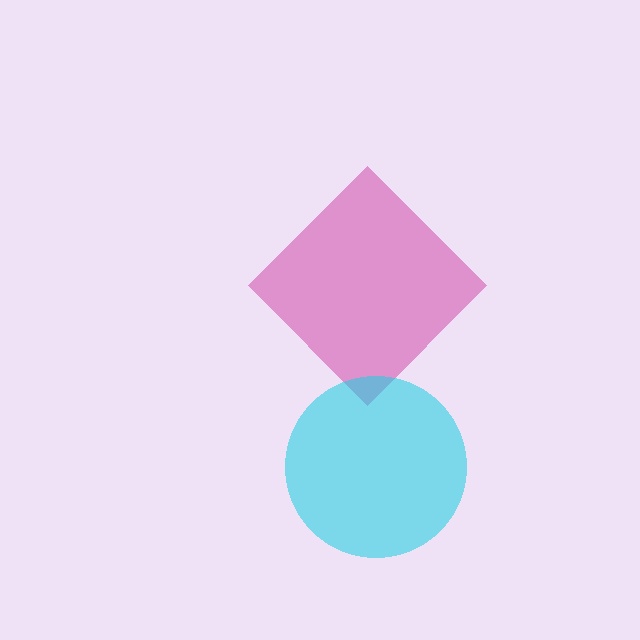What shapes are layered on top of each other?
The layered shapes are: a magenta diamond, a cyan circle.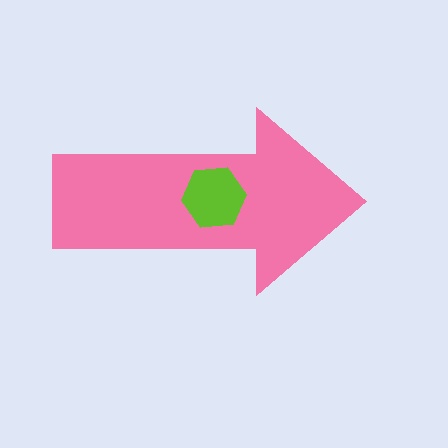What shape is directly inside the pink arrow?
The lime hexagon.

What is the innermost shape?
The lime hexagon.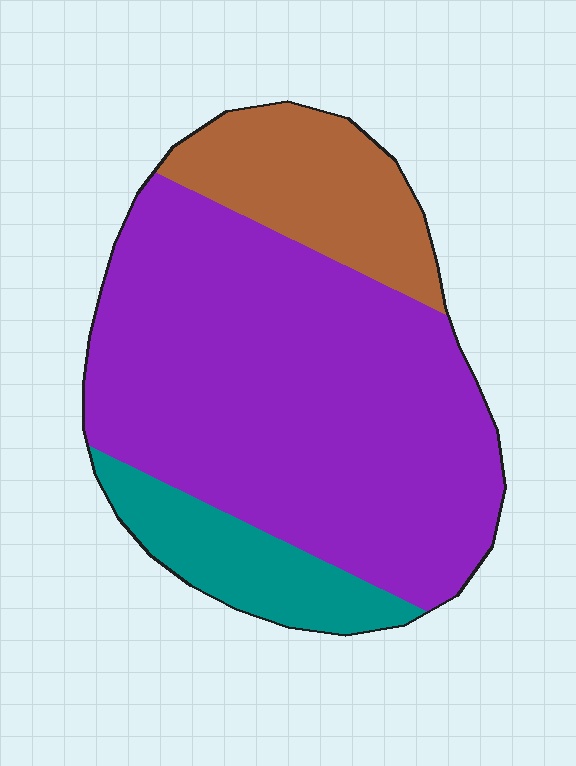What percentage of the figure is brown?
Brown takes up about one sixth (1/6) of the figure.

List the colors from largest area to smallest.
From largest to smallest: purple, brown, teal.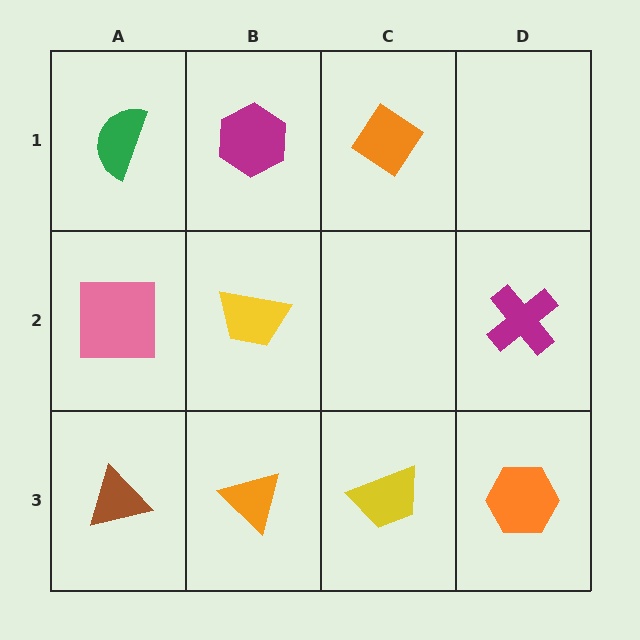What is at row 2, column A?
A pink square.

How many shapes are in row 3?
4 shapes.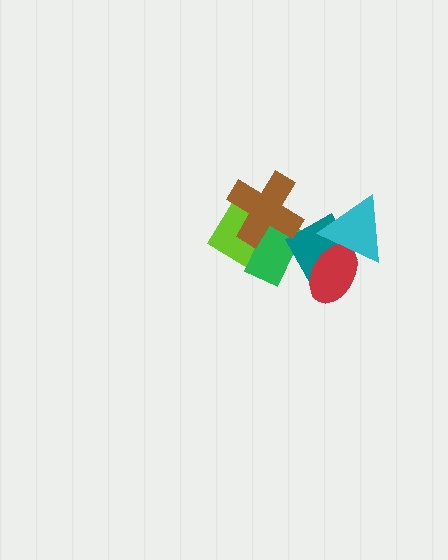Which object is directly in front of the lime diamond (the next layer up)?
The green rectangle is directly in front of the lime diamond.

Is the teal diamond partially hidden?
Yes, it is partially covered by another shape.